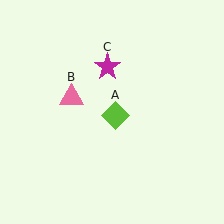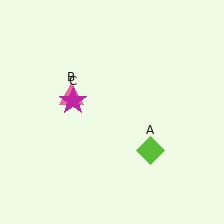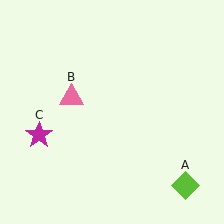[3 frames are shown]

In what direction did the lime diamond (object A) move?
The lime diamond (object A) moved down and to the right.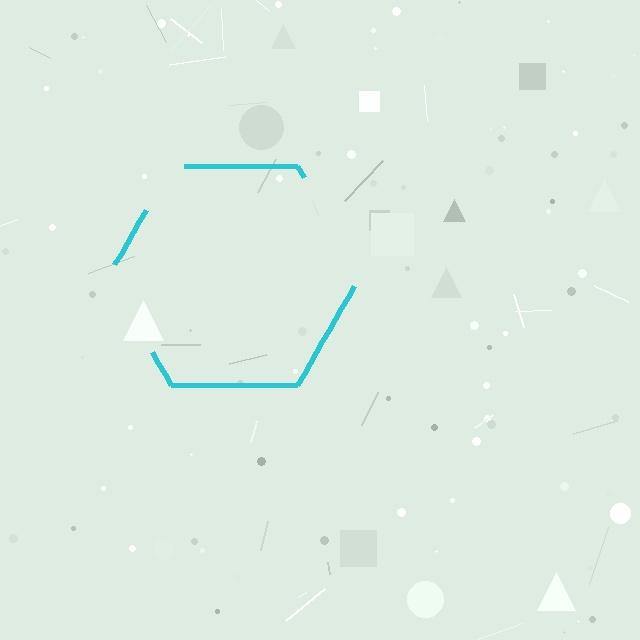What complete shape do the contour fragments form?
The contour fragments form a hexagon.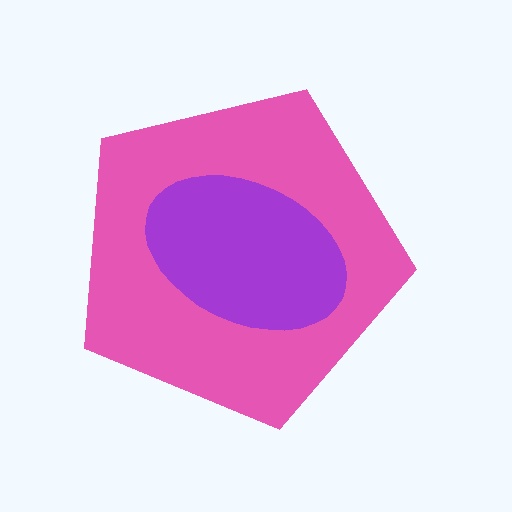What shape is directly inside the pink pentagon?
The purple ellipse.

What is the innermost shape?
The purple ellipse.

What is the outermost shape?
The pink pentagon.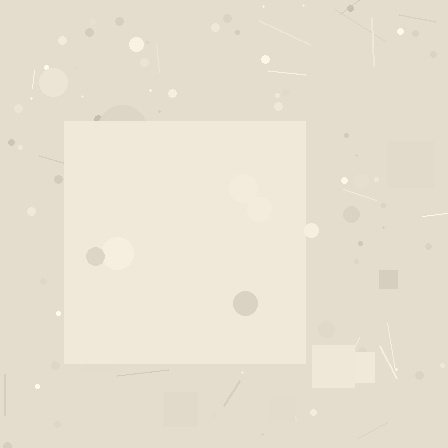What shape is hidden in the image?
A square is hidden in the image.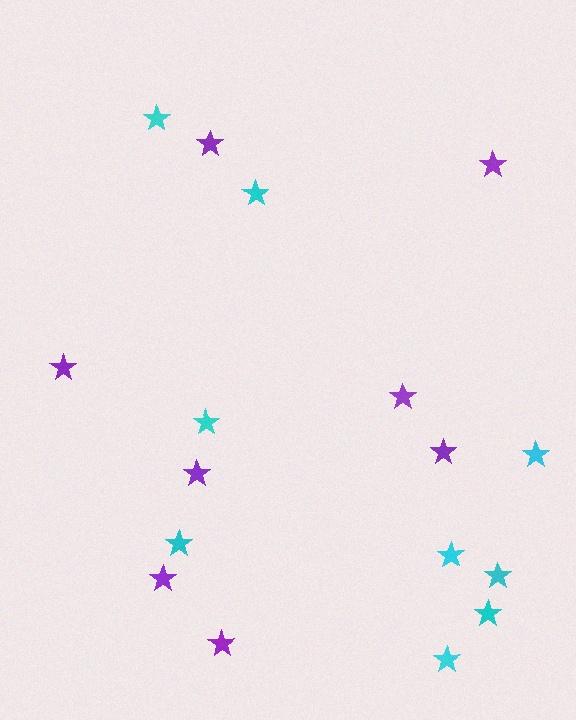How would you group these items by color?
There are 2 groups: one group of cyan stars (9) and one group of purple stars (8).